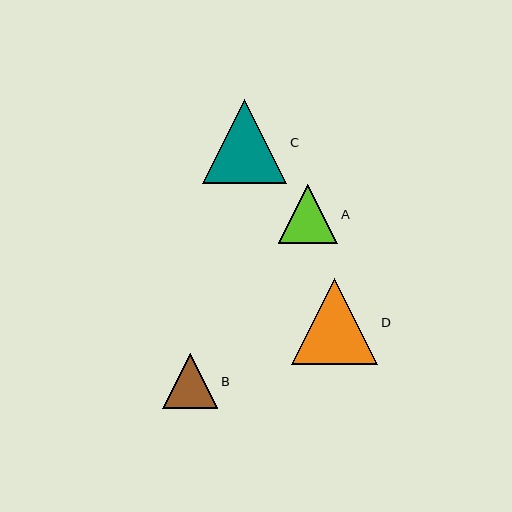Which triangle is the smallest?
Triangle B is the smallest with a size of approximately 55 pixels.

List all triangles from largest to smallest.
From largest to smallest: D, C, A, B.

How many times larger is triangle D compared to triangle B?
Triangle D is approximately 1.6 times the size of triangle B.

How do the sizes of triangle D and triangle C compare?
Triangle D and triangle C are approximately the same size.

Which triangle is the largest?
Triangle D is the largest with a size of approximately 86 pixels.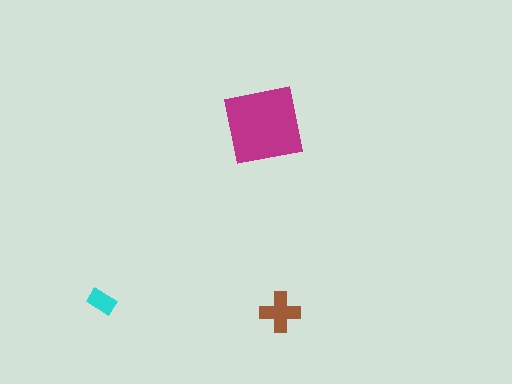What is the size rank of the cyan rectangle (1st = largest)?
3rd.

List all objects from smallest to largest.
The cyan rectangle, the brown cross, the magenta square.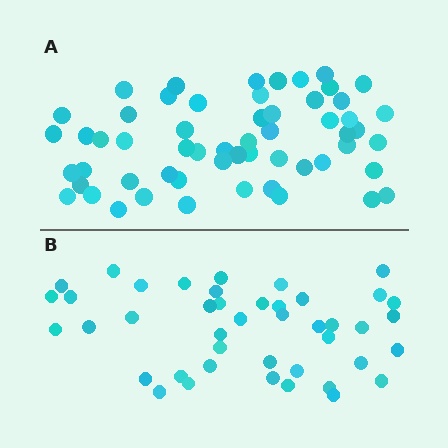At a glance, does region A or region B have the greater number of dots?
Region A (the top region) has more dots.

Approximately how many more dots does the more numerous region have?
Region A has approximately 15 more dots than region B.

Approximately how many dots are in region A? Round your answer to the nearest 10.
About 60 dots. (The exact count is 57, which rounds to 60.)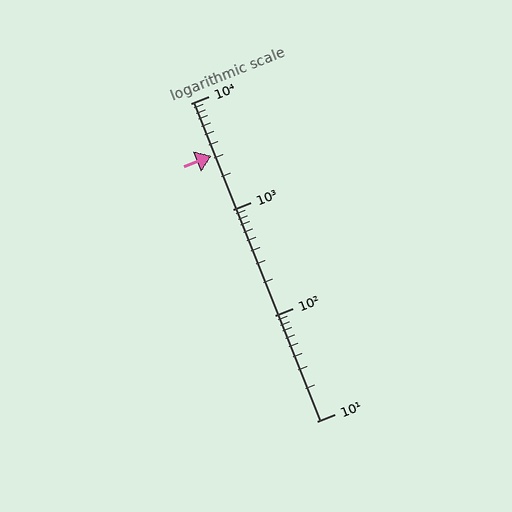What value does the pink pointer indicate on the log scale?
The pointer indicates approximately 3200.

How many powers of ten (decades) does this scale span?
The scale spans 3 decades, from 10 to 10000.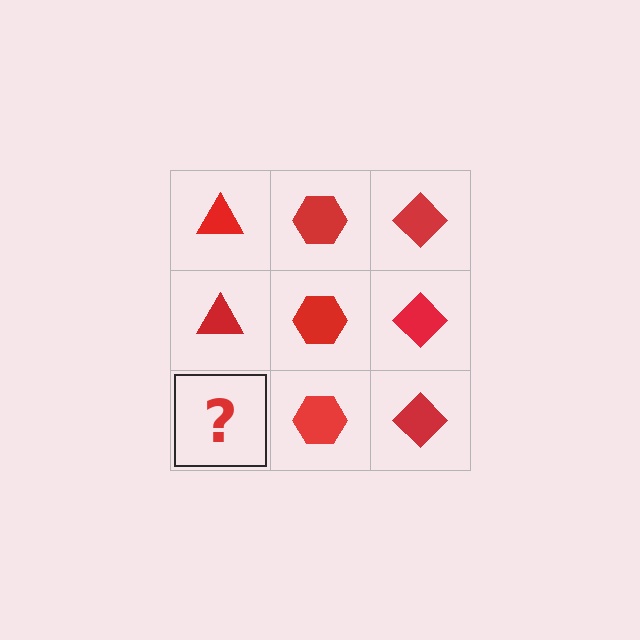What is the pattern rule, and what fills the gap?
The rule is that each column has a consistent shape. The gap should be filled with a red triangle.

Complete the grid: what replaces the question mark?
The question mark should be replaced with a red triangle.